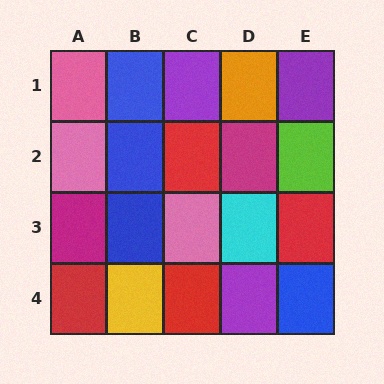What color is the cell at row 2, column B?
Blue.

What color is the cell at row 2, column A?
Pink.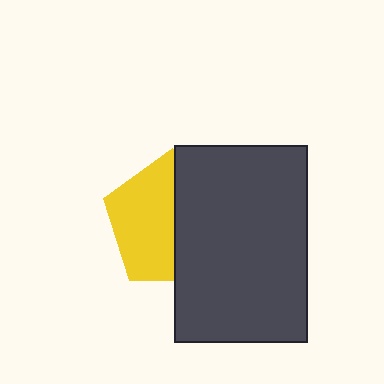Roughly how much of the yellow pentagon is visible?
About half of it is visible (roughly 51%).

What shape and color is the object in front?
The object in front is a dark gray rectangle.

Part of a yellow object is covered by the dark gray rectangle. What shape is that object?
It is a pentagon.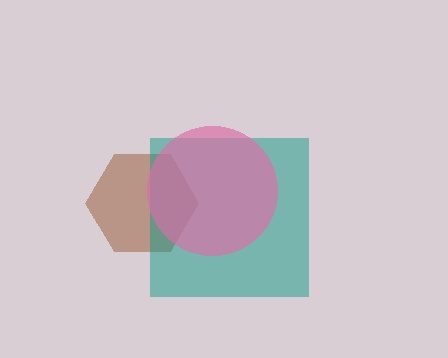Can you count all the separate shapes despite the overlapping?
Yes, there are 3 separate shapes.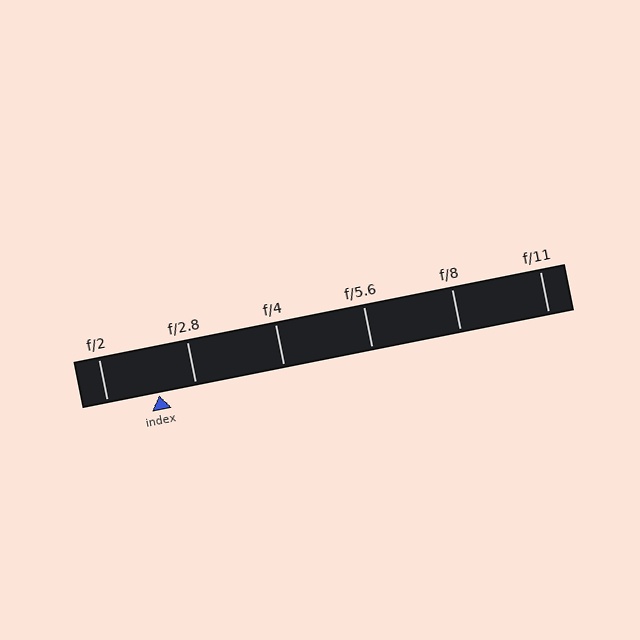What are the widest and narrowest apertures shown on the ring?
The widest aperture shown is f/2 and the narrowest is f/11.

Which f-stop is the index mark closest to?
The index mark is closest to f/2.8.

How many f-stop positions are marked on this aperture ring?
There are 6 f-stop positions marked.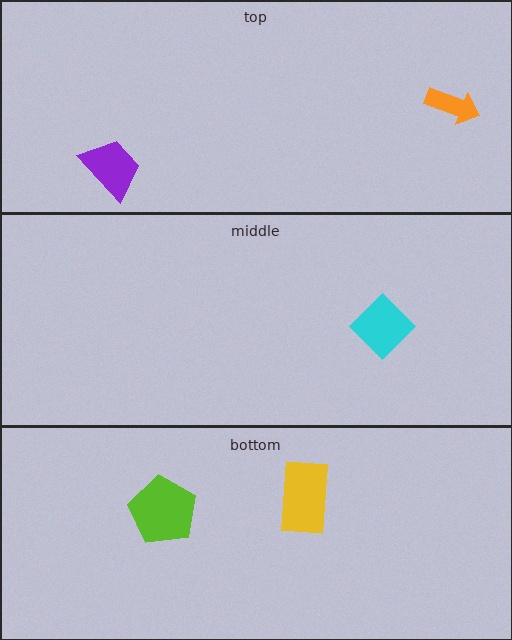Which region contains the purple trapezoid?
The top region.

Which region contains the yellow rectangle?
The bottom region.